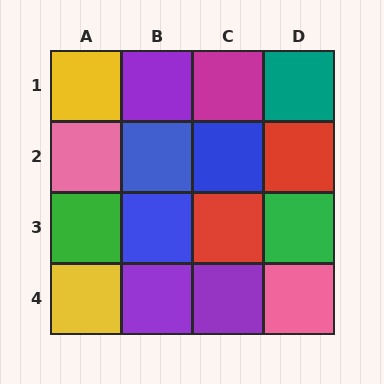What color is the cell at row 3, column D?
Green.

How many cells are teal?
1 cell is teal.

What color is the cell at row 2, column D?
Red.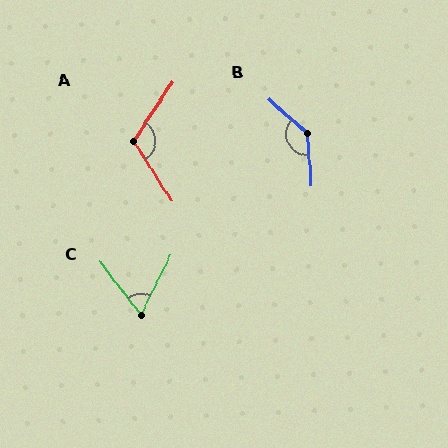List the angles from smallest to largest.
C (65°), A (115°), B (135°).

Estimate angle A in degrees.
Approximately 115 degrees.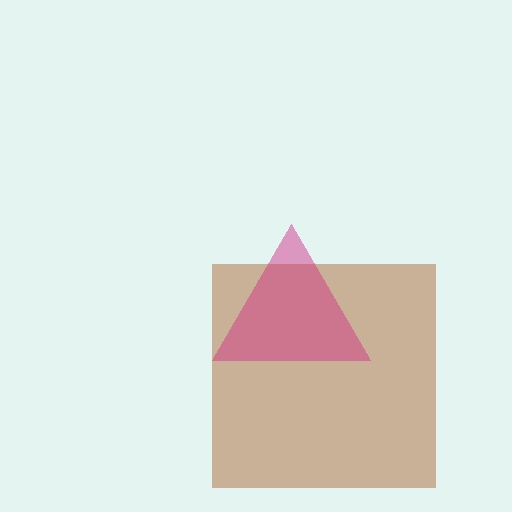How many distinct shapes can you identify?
There are 2 distinct shapes: a brown square, a magenta triangle.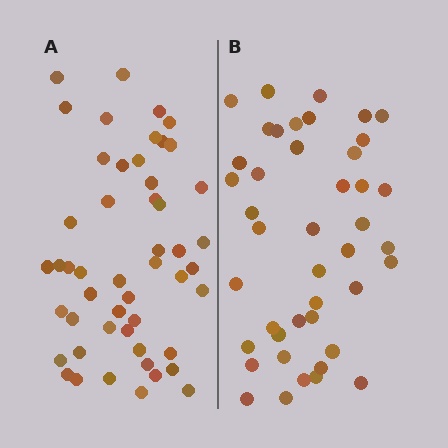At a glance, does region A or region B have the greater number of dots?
Region A (the left region) has more dots.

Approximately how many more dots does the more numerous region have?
Region A has roughly 8 or so more dots than region B.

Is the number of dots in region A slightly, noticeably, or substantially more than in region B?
Region A has only slightly more — the two regions are fairly close. The ratio is roughly 1.2 to 1.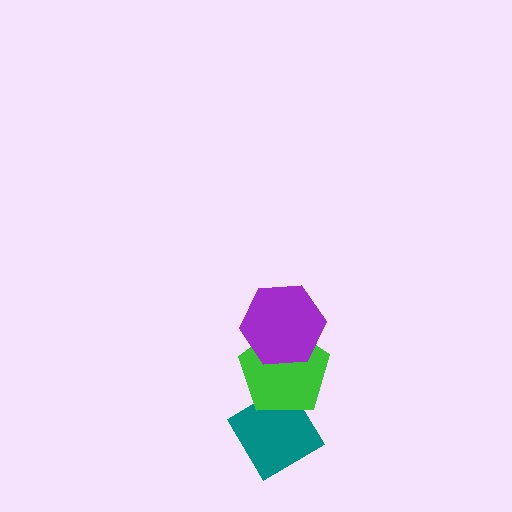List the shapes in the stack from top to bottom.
From top to bottom: the purple hexagon, the green pentagon, the teal diamond.